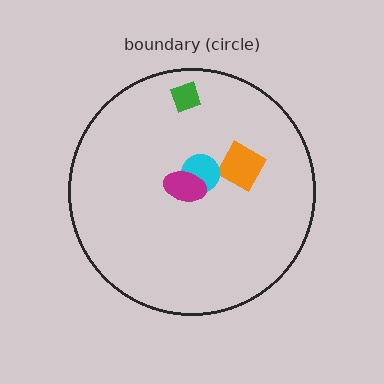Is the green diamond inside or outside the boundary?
Inside.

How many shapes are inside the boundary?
4 inside, 0 outside.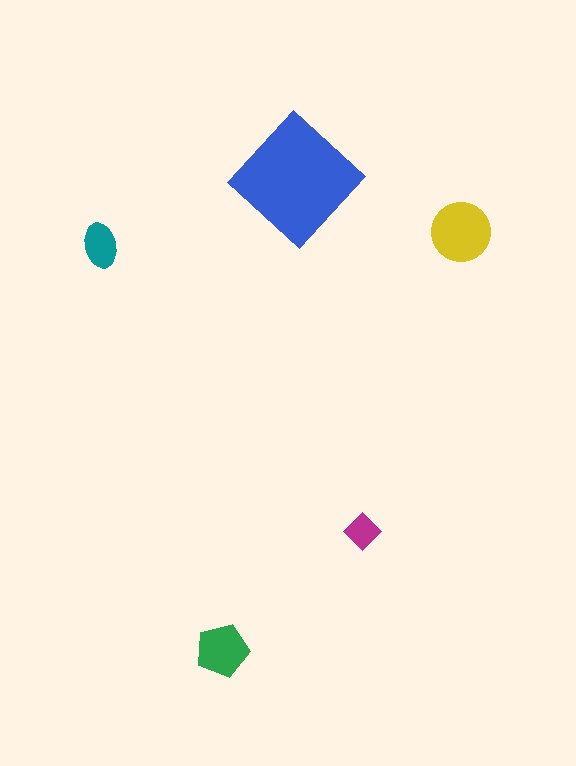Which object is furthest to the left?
The teal ellipse is leftmost.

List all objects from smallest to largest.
The magenta diamond, the teal ellipse, the green pentagon, the yellow circle, the blue diamond.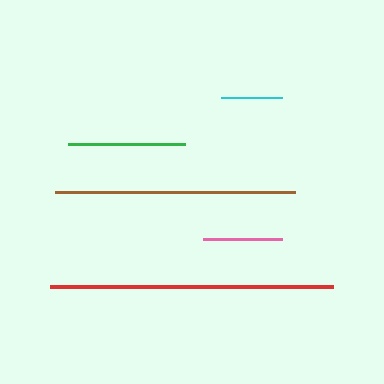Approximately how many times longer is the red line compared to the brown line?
The red line is approximately 1.2 times the length of the brown line.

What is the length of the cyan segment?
The cyan segment is approximately 61 pixels long.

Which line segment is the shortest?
The cyan line is the shortest at approximately 61 pixels.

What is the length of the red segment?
The red segment is approximately 283 pixels long.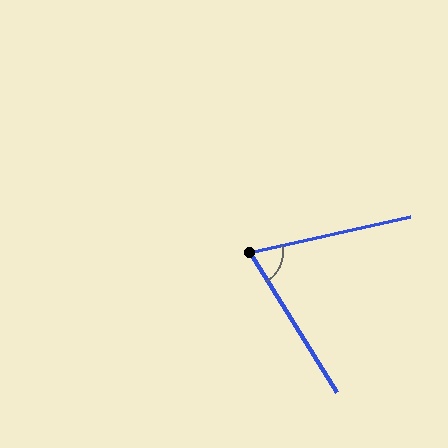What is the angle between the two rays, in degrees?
Approximately 71 degrees.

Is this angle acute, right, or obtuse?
It is acute.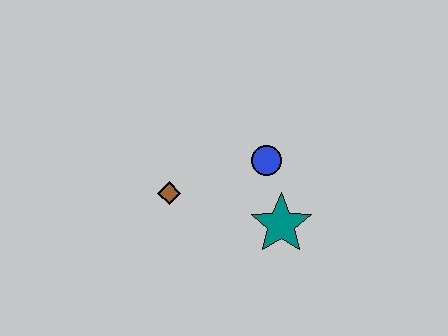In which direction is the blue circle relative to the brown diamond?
The blue circle is to the right of the brown diamond.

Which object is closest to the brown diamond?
The blue circle is closest to the brown diamond.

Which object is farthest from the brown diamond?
The teal star is farthest from the brown diamond.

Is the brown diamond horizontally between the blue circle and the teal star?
No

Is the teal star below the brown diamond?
Yes